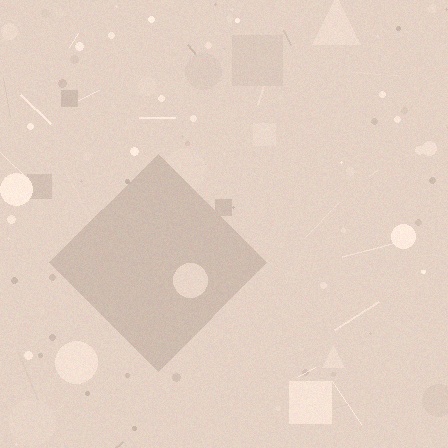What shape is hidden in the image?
A diamond is hidden in the image.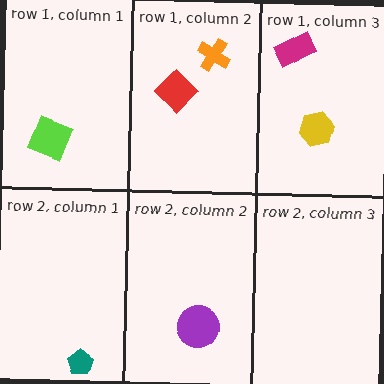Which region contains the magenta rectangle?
The row 1, column 3 region.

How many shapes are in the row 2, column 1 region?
1.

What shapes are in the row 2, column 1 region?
The teal pentagon.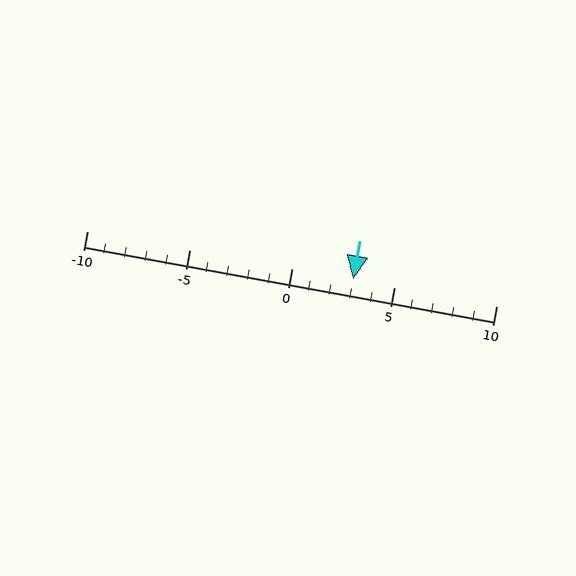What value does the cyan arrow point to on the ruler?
The cyan arrow points to approximately 3.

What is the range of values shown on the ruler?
The ruler shows values from -10 to 10.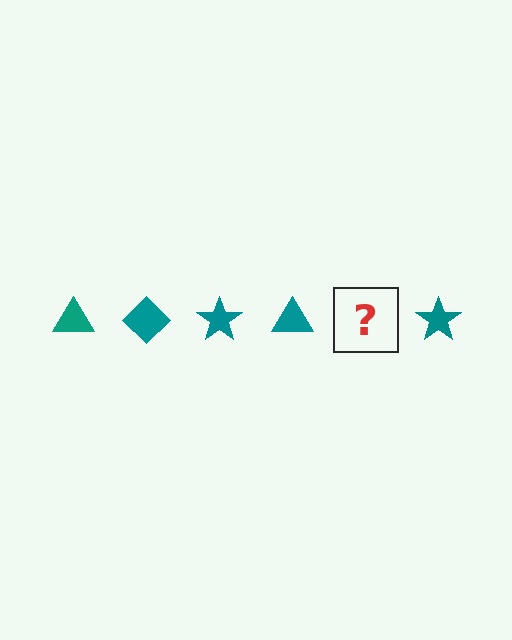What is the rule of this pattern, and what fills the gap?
The rule is that the pattern cycles through triangle, diamond, star shapes in teal. The gap should be filled with a teal diamond.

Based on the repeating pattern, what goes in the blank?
The blank should be a teal diamond.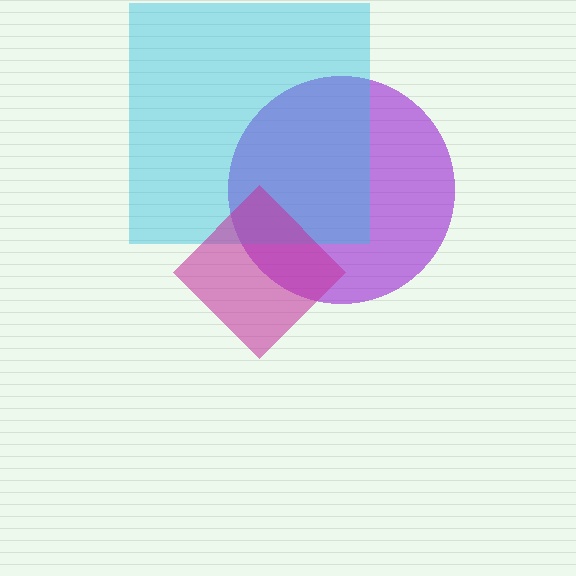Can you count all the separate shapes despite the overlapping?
Yes, there are 3 separate shapes.